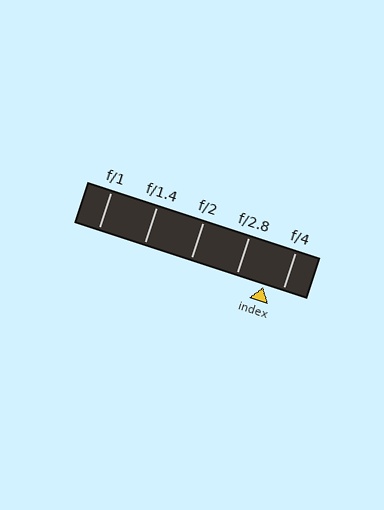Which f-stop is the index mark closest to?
The index mark is closest to f/4.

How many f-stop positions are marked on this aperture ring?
There are 5 f-stop positions marked.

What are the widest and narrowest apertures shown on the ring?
The widest aperture shown is f/1 and the narrowest is f/4.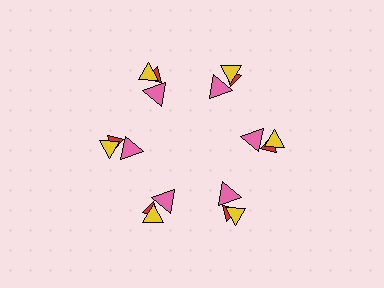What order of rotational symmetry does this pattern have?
This pattern has 6-fold rotational symmetry.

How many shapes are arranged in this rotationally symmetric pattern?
There are 18 shapes, arranged in 6 groups of 3.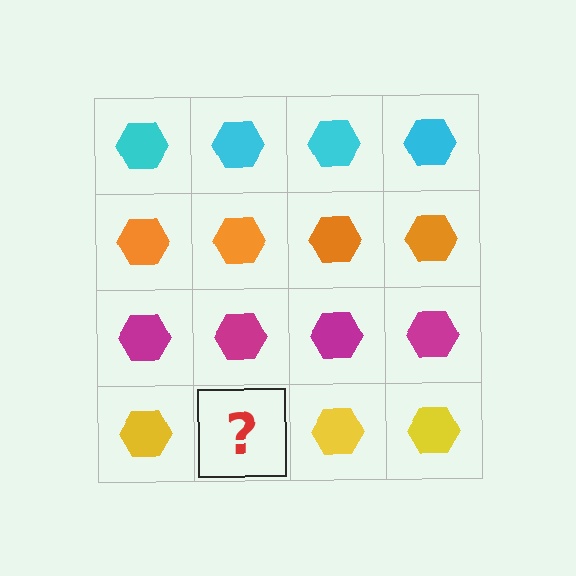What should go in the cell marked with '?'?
The missing cell should contain a yellow hexagon.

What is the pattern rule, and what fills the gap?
The rule is that each row has a consistent color. The gap should be filled with a yellow hexagon.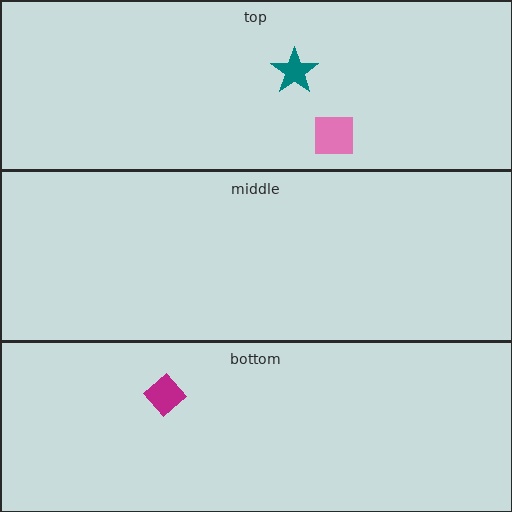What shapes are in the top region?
The pink square, the teal star.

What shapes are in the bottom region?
The magenta diamond.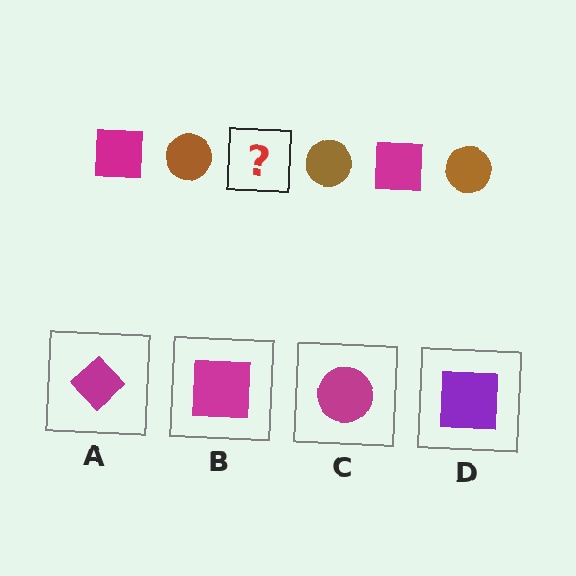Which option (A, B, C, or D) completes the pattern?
B.